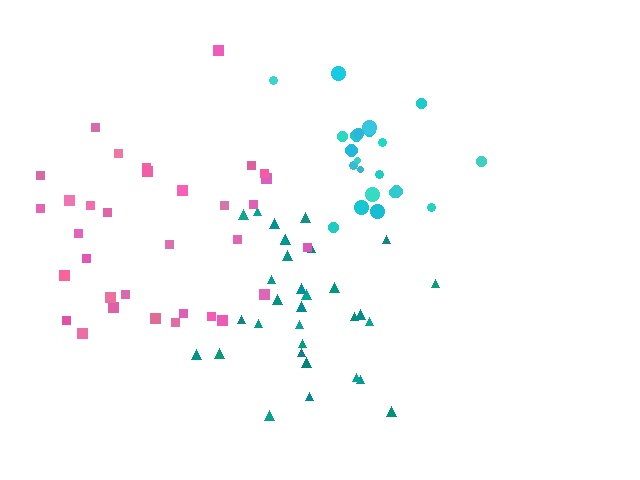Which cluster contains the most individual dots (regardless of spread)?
Pink (33).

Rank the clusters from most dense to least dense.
cyan, teal, pink.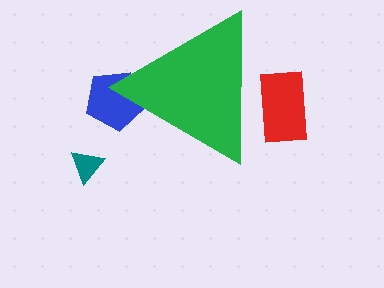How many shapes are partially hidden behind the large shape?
2 shapes are partially hidden.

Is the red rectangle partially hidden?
Yes, the red rectangle is partially hidden behind the green triangle.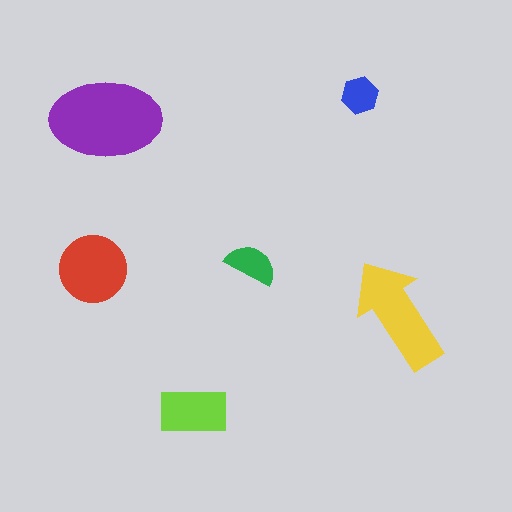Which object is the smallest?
The blue hexagon.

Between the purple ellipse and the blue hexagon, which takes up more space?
The purple ellipse.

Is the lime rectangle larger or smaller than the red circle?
Smaller.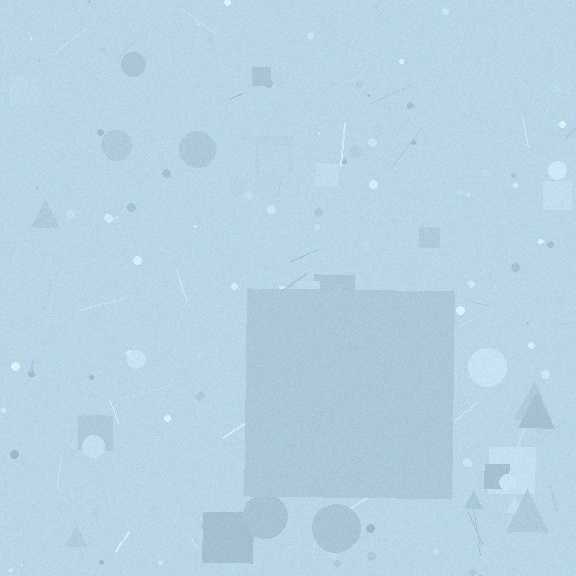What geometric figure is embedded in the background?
A square is embedded in the background.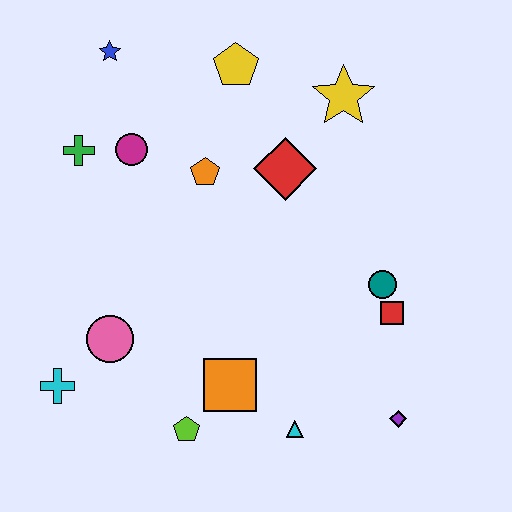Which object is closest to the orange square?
The lime pentagon is closest to the orange square.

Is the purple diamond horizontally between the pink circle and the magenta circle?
No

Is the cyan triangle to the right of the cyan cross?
Yes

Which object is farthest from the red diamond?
The cyan cross is farthest from the red diamond.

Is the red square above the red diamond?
No